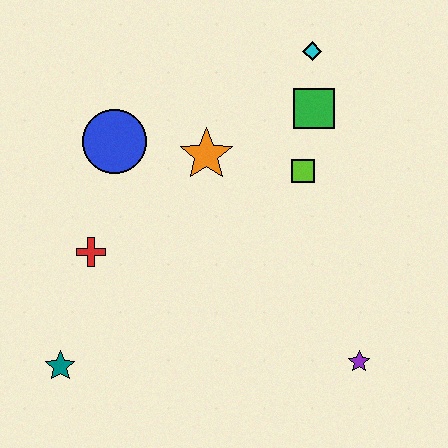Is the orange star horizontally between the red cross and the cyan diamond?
Yes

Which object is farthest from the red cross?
The cyan diamond is farthest from the red cross.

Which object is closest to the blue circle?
The orange star is closest to the blue circle.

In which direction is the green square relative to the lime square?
The green square is above the lime square.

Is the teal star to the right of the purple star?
No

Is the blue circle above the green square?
No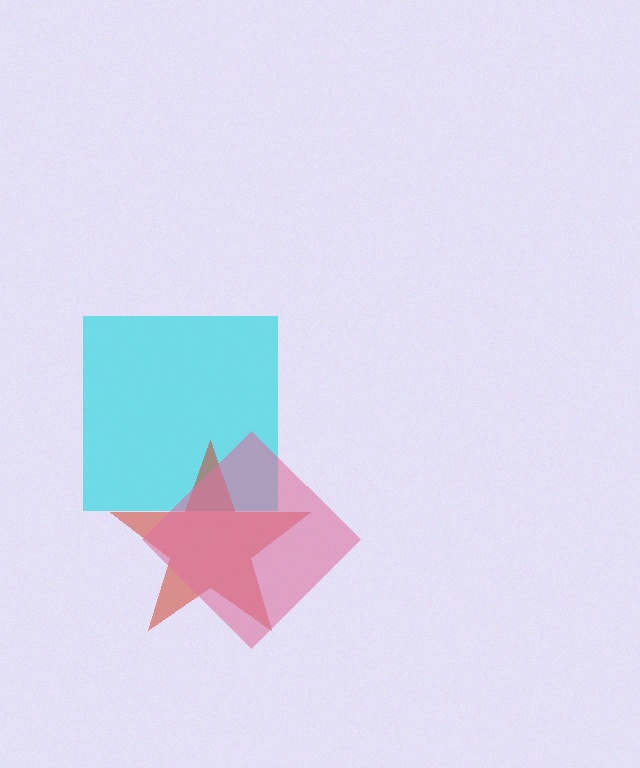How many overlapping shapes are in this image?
There are 3 overlapping shapes in the image.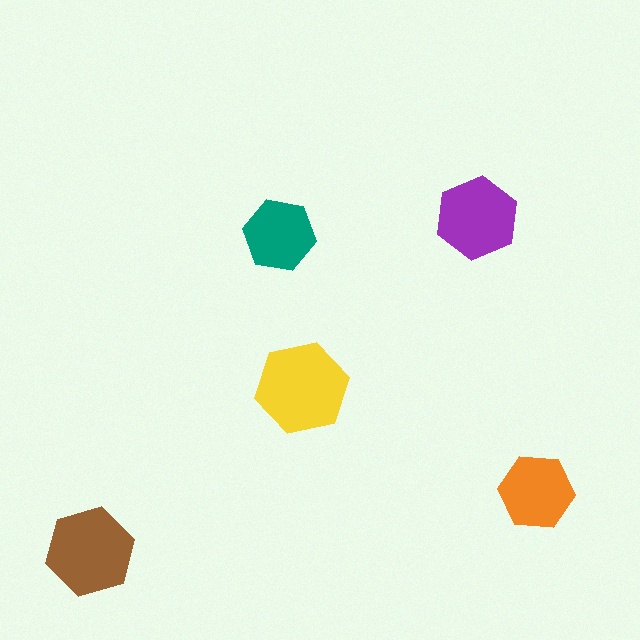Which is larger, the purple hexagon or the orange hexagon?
The purple one.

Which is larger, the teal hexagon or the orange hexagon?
The orange one.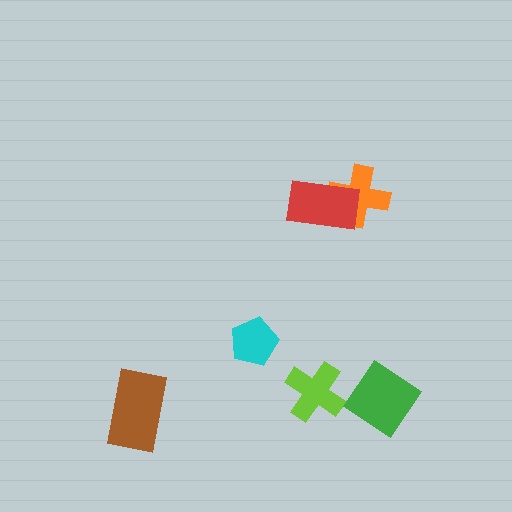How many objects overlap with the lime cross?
0 objects overlap with the lime cross.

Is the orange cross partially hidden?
Yes, it is partially covered by another shape.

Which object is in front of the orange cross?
The red rectangle is in front of the orange cross.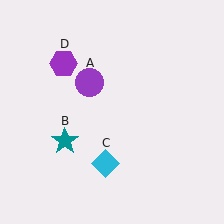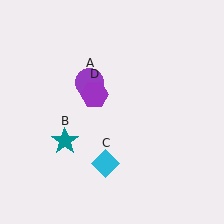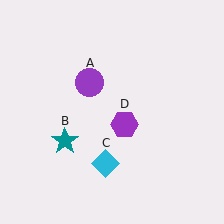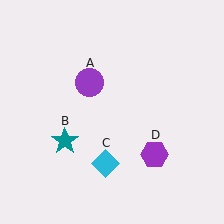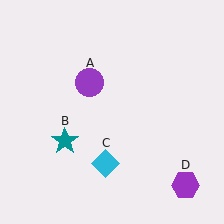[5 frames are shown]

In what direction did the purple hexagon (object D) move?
The purple hexagon (object D) moved down and to the right.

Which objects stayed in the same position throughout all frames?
Purple circle (object A) and teal star (object B) and cyan diamond (object C) remained stationary.